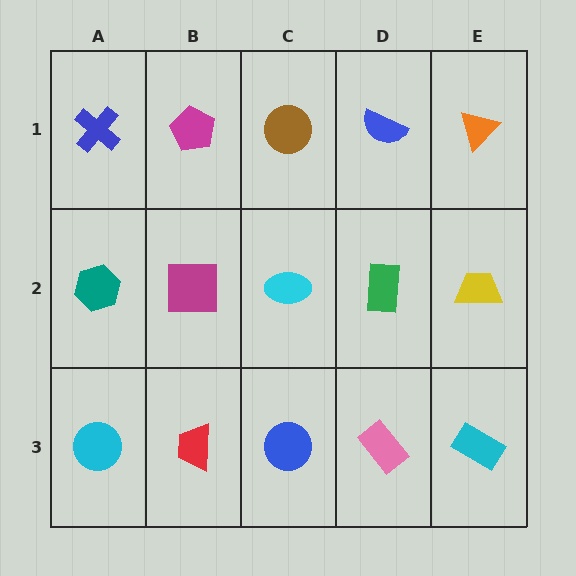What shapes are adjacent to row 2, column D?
A blue semicircle (row 1, column D), a pink rectangle (row 3, column D), a cyan ellipse (row 2, column C), a yellow trapezoid (row 2, column E).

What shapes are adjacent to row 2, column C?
A brown circle (row 1, column C), a blue circle (row 3, column C), a magenta square (row 2, column B), a green rectangle (row 2, column D).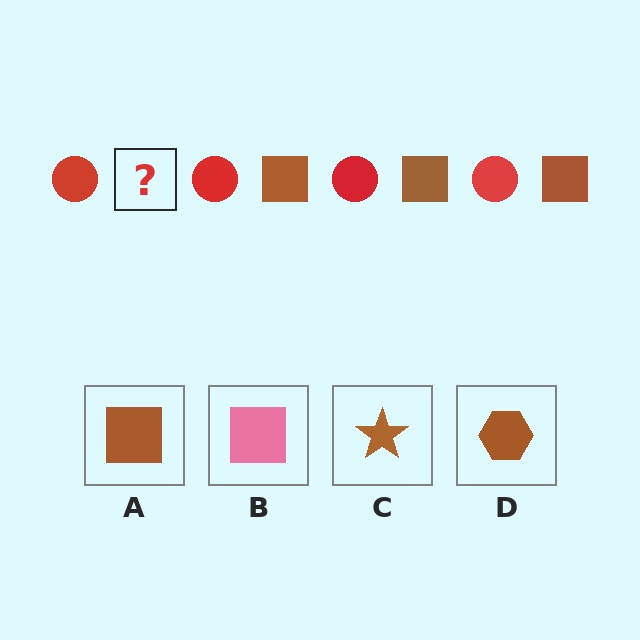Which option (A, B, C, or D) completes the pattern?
A.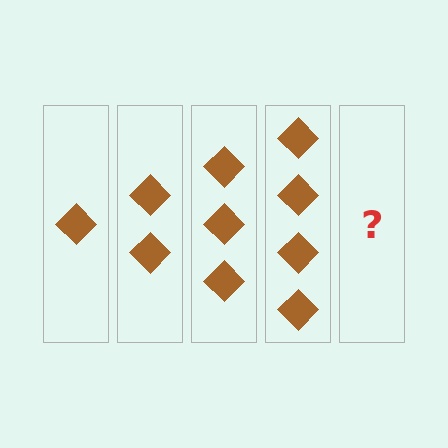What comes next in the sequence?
The next element should be 5 diamonds.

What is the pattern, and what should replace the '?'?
The pattern is that each step adds one more diamond. The '?' should be 5 diamonds.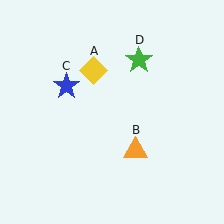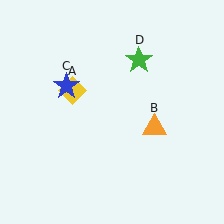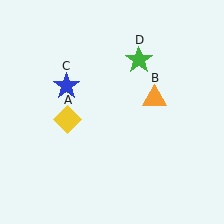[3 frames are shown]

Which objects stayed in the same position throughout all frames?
Blue star (object C) and green star (object D) remained stationary.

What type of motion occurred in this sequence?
The yellow diamond (object A), orange triangle (object B) rotated counterclockwise around the center of the scene.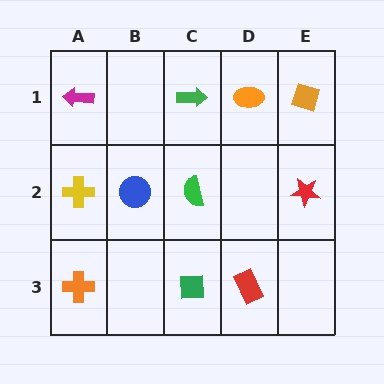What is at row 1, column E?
An orange diamond.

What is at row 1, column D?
An orange ellipse.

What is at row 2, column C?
A green semicircle.